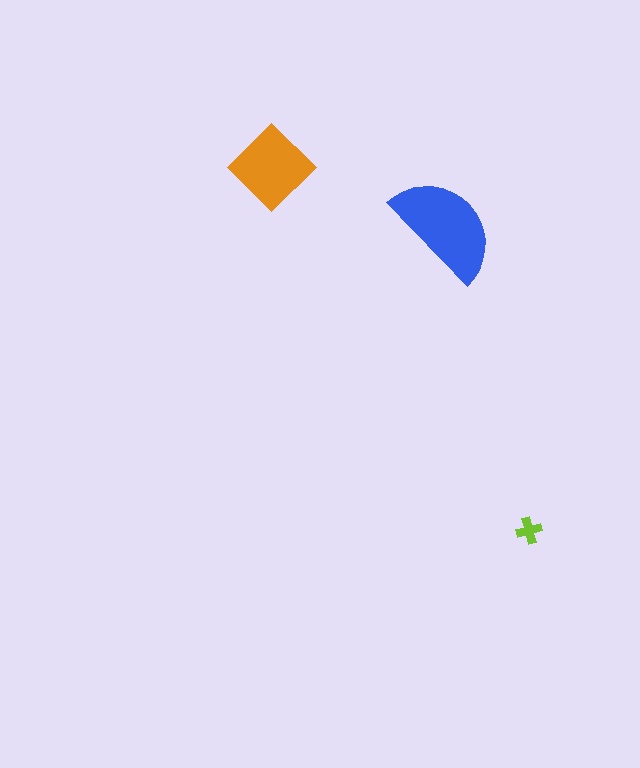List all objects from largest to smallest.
The blue semicircle, the orange diamond, the lime cross.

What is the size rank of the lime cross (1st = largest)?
3rd.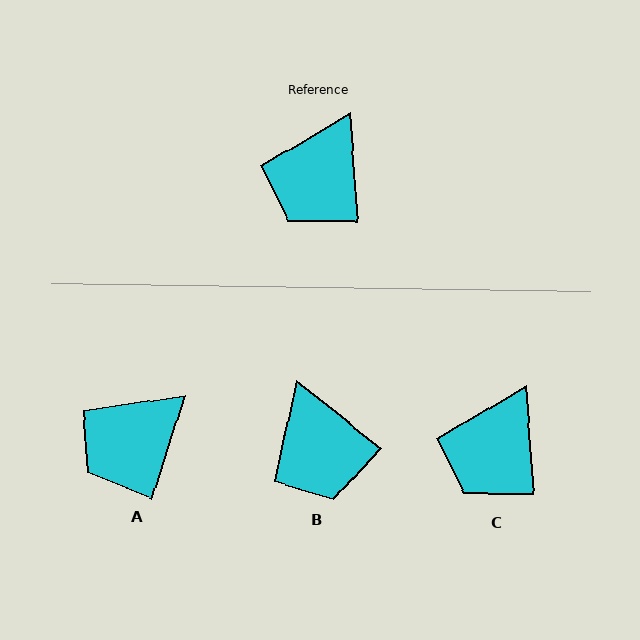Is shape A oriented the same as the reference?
No, it is off by about 22 degrees.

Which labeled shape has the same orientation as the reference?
C.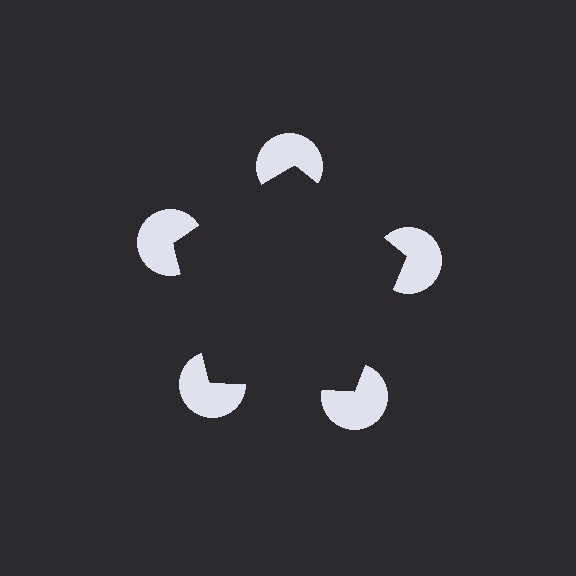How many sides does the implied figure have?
5 sides.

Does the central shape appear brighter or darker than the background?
It typically appears slightly darker than the background, even though no actual brightness change is drawn.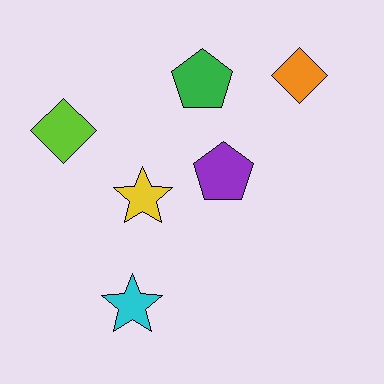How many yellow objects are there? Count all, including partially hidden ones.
There is 1 yellow object.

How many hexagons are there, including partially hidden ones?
There are no hexagons.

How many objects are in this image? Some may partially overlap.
There are 6 objects.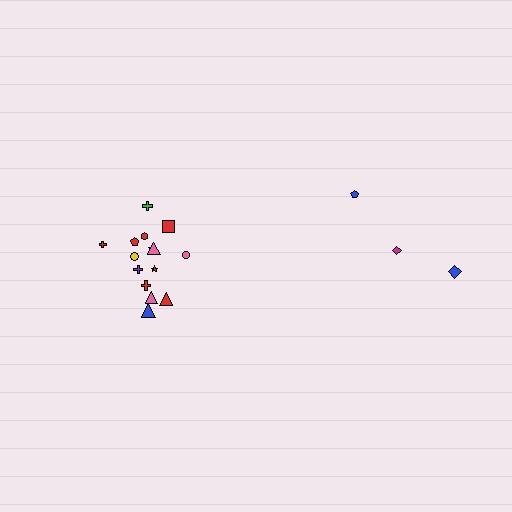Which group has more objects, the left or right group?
The left group.